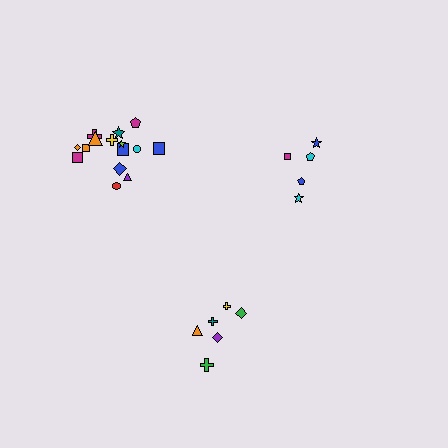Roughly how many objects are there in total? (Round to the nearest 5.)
Roughly 25 objects in total.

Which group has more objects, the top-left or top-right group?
The top-left group.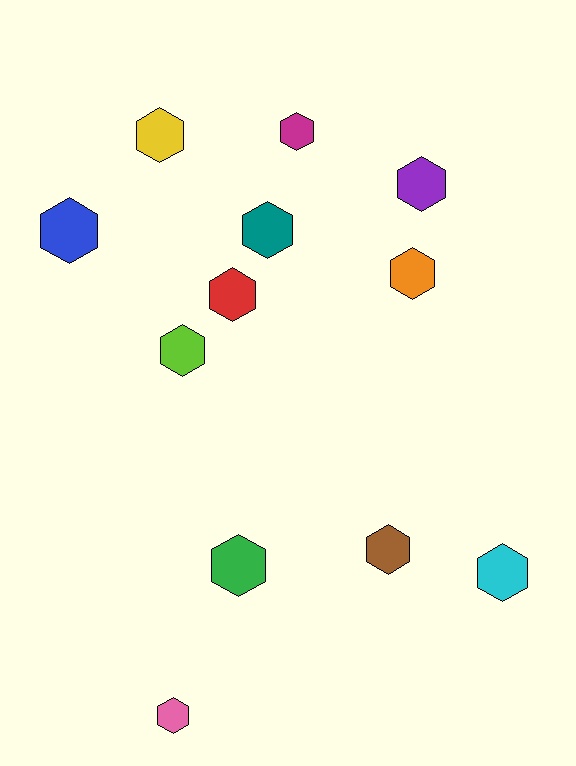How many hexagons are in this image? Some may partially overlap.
There are 12 hexagons.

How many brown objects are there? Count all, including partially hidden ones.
There is 1 brown object.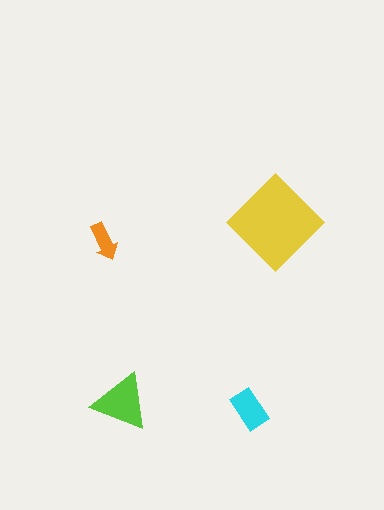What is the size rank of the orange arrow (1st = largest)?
4th.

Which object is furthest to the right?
The yellow diamond is rightmost.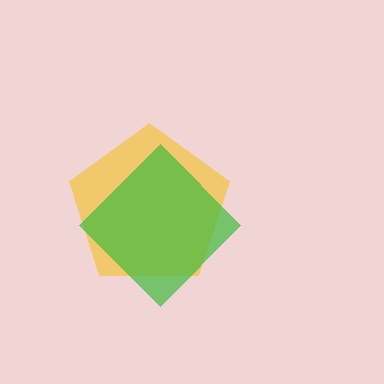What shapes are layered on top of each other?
The layered shapes are: a yellow pentagon, a green diamond.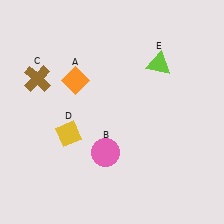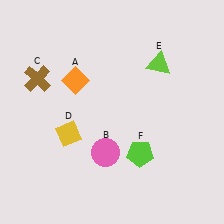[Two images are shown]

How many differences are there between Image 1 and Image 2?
There is 1 difference between the two images.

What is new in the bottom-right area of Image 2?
A lime pentagon (F) was added in the bottom-right area of Image 2.